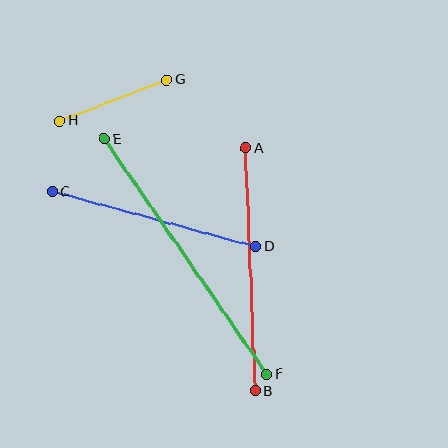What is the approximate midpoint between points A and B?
The midpoint is at approximately (250, 269) pixels.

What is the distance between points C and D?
The distance is approximately 210 pixels.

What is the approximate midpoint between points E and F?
The midpoint is at approximately (186, 256) pixels.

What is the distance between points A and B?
The distance is approximately 243 pixels.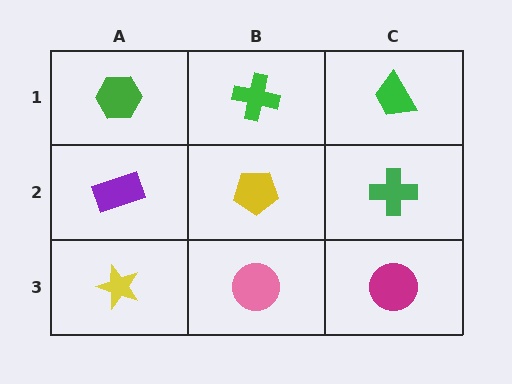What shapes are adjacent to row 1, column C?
A green cross (row 2, column C), a green cross (row 1, column B).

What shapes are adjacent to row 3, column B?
A yellow pentagon (row 2, column B), a yellow star (row 3, column A), a magenta circle (row 3, column C).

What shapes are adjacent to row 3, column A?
A purple rectangle (row 2, column A), a pink circle (row 3, column B).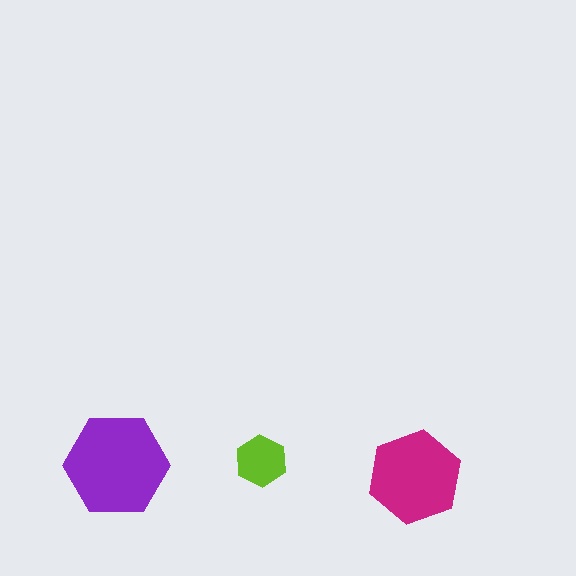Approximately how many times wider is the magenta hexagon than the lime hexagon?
About 2 times wider.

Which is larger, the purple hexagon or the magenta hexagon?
The purple one.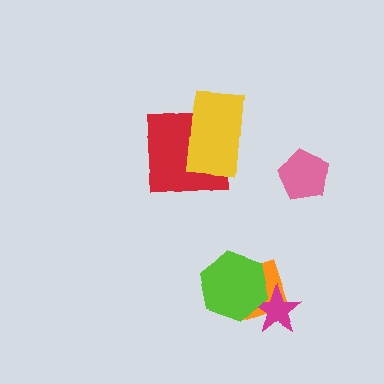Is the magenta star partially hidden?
Yes, it is partially covered by another shape.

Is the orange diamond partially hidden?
Yes, it is partially covered by another shape.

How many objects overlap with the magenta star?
2 objects overlap with the magenta star.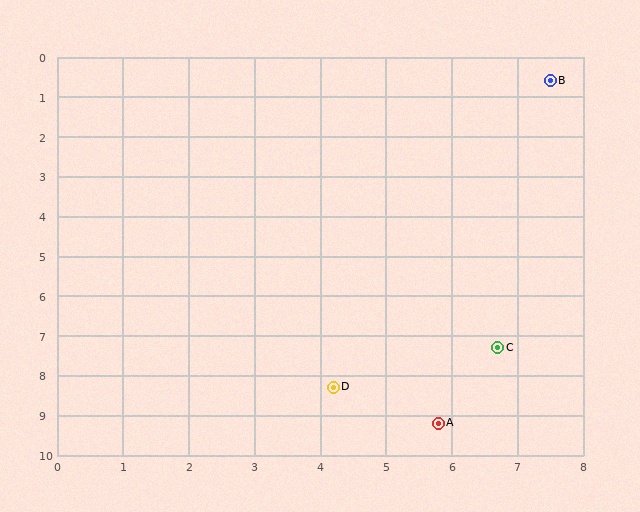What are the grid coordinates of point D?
Point D is at approximately (4.2, 8.3).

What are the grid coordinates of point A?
Point A is at approximately (5.8, 9.2).